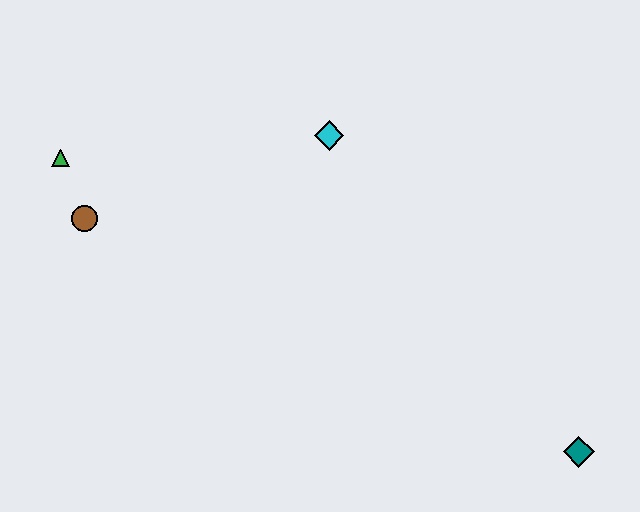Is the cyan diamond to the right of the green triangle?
Yes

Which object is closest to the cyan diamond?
The brown circle is closest to the cyan diamond.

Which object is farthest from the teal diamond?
The green triangle is farthest from the teal diamond.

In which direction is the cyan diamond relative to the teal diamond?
The cyan diamond is above the teal diamond.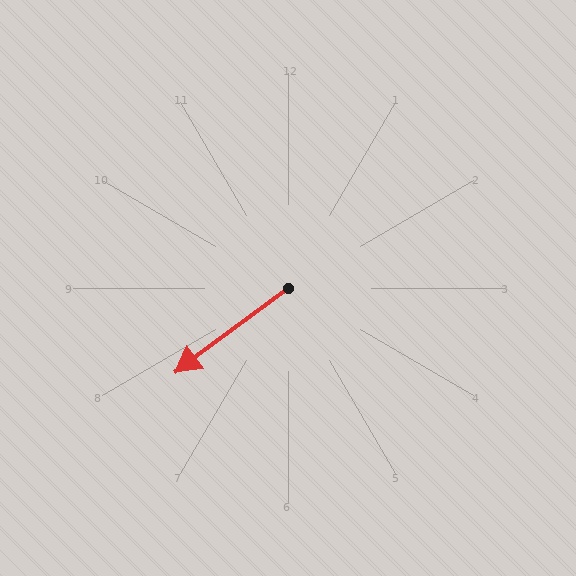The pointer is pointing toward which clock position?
Roughly 8 o'clock.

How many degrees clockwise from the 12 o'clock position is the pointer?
Approximately 233 degrees.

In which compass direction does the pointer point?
Southwest.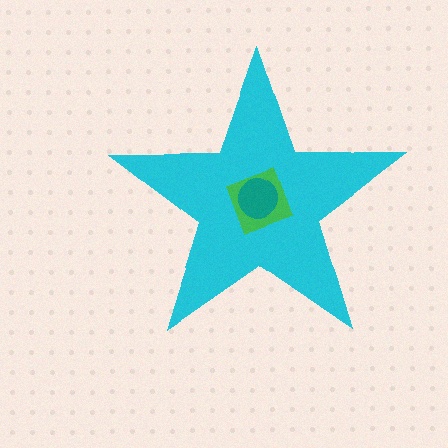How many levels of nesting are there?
3.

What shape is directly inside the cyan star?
The green diamond.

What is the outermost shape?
The cyan star.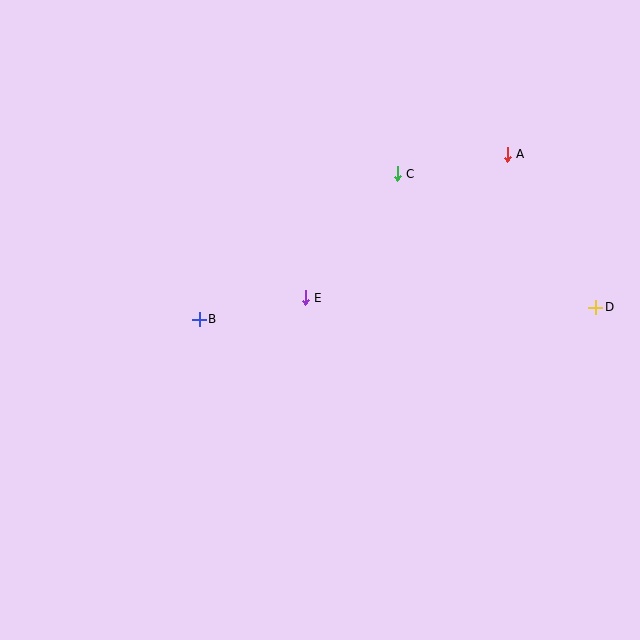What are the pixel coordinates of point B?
Point B is at (199, 319).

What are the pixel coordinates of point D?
Point D is at (596, 307).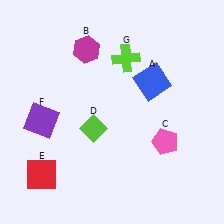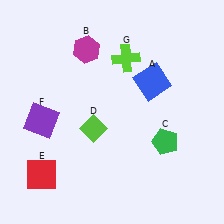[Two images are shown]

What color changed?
The pentagon (C) changed from pink in Image 1 to green in Image 2.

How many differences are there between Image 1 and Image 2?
There is 1 difference between the two images.